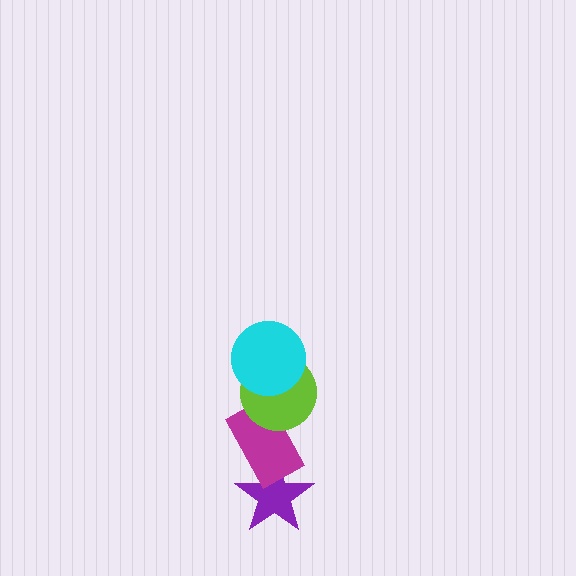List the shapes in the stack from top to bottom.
From top to bottom: the cyan circle, the lime circle, the magenta rectangle, the purple star.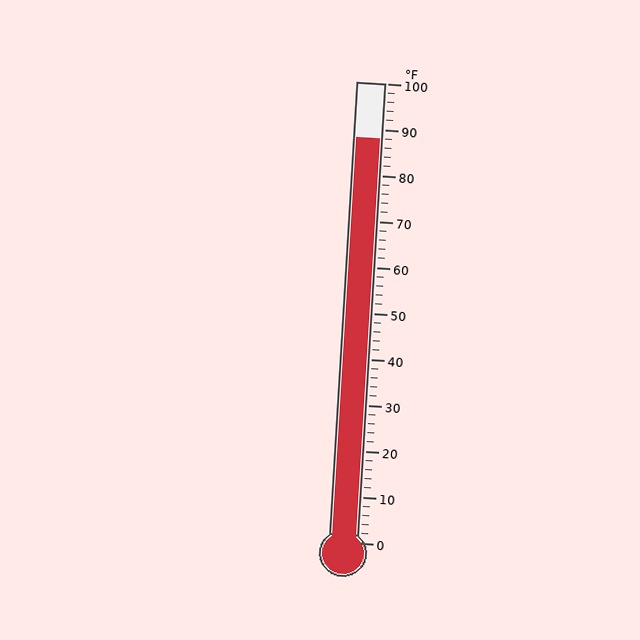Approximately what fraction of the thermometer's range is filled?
The thermometer is filled to approximately 90% of its range.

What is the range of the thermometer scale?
The thermometer scale ranges from 0°F to 100°F.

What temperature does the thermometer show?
The thermometer shows approximately 88°F.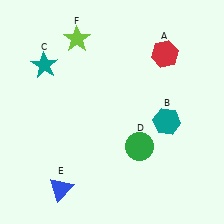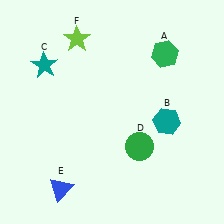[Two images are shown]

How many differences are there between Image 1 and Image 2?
There is 1 difference between the two images.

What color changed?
The hexagon (A) changed from red in Image 1 to green in Image 2.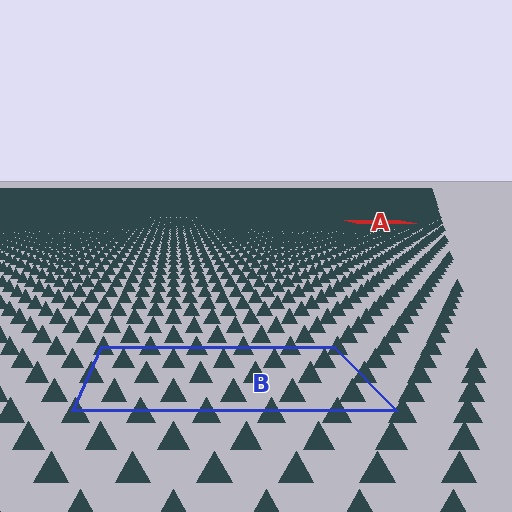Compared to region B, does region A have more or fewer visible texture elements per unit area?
Region A has more texture elements per unit area — they are packed more densely because it is farther away.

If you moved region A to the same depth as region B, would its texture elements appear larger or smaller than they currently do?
They would appear larger. At a closer depth, the same texture elements are projected at a bigger on-screen size.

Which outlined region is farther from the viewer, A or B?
Region A is farther from the viewer — the texture elements inside it appear smaller and more densely packed.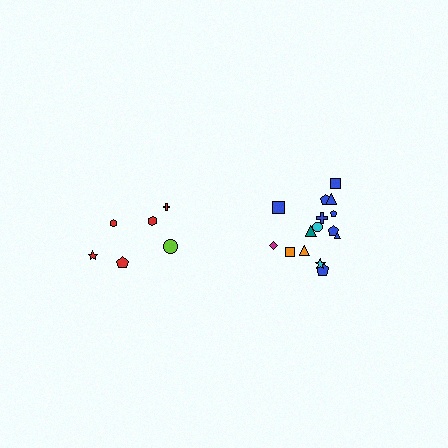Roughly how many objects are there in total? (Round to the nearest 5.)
Roughly 20 objects in total.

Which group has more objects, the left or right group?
The right group.